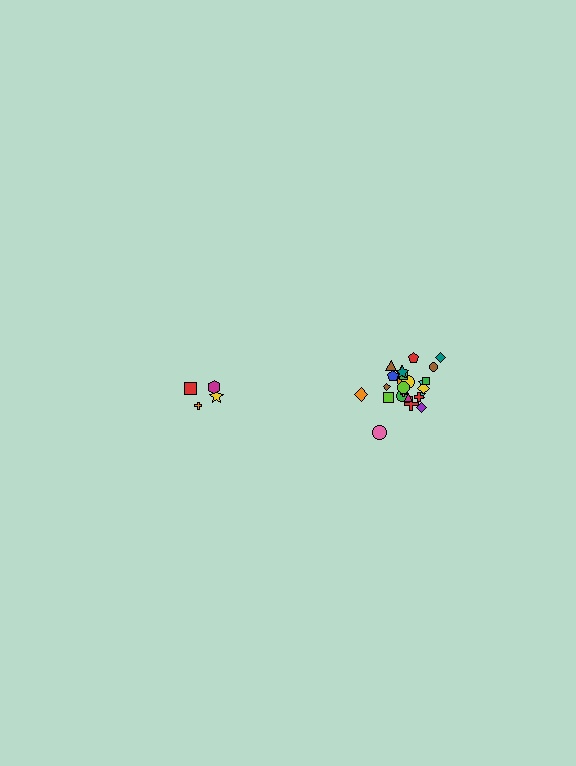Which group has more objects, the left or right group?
The right group.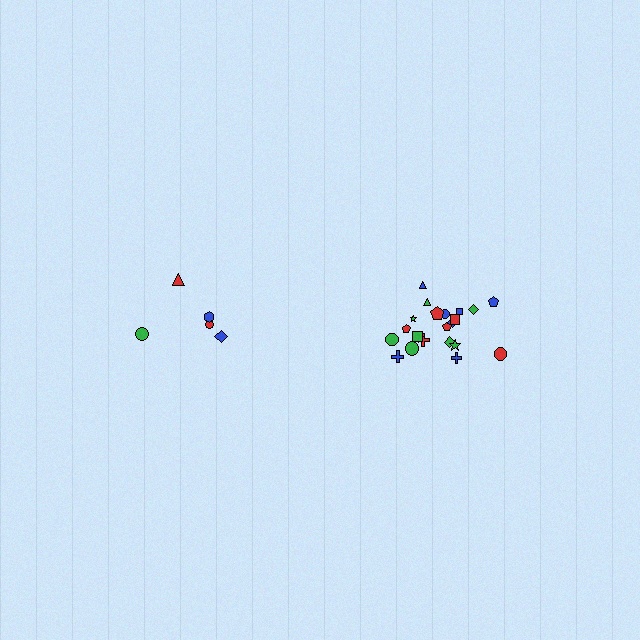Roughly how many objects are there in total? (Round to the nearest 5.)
Roughly 25 objects in total.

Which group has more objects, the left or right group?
The right group.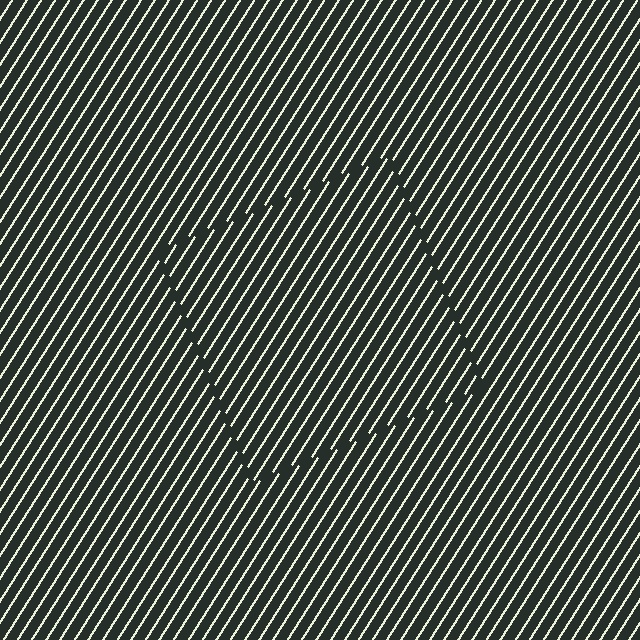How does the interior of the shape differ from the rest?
The interior of the shape contains the same grating, shifted by half a period — the contour is defined by the phase discontinuity where line-ends from the inner and outer gratings abut.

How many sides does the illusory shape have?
4 sides — the line-ends trace a square.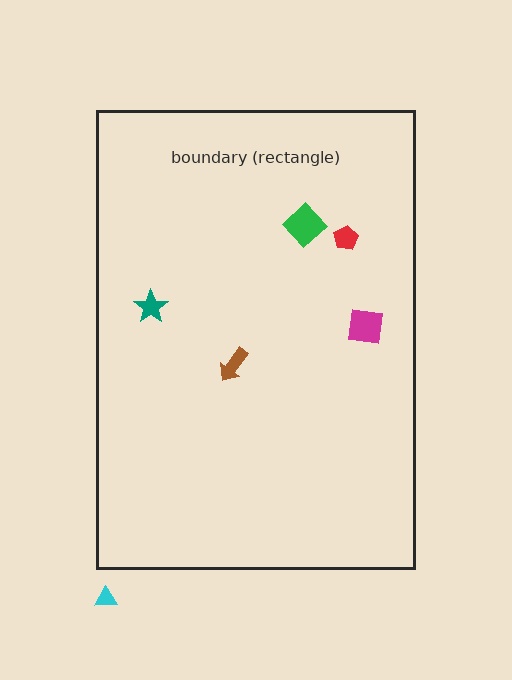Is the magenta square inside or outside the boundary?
Inside.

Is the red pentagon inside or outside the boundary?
Inside.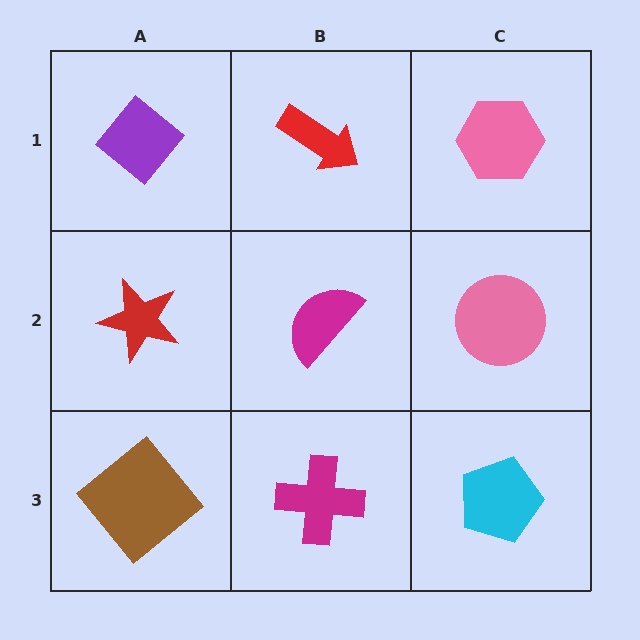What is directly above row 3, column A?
A red star.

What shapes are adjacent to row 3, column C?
A pink circle (row 2, column C), a magenta cross (row 3, column B).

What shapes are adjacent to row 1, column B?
A magenta semicircle (row 2, column B), a purple diamond (row 1, column A), a pink hexagon (row 1, column C).